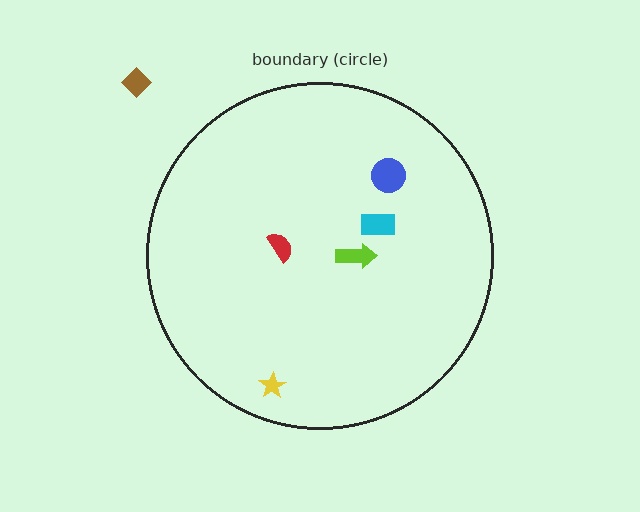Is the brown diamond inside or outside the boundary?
Outside.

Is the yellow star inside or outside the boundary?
Inside.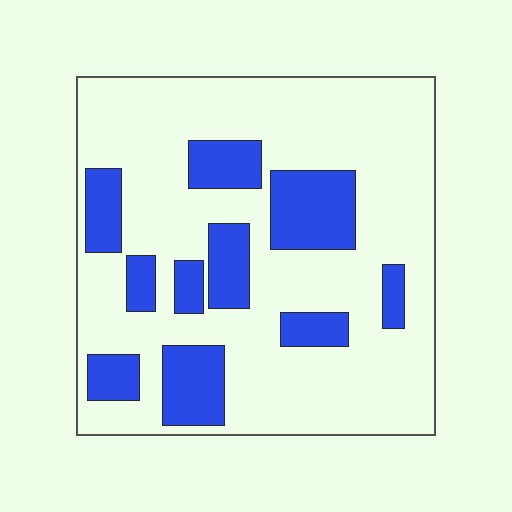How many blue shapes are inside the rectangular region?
10.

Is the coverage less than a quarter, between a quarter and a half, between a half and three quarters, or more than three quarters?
Less than a quarter.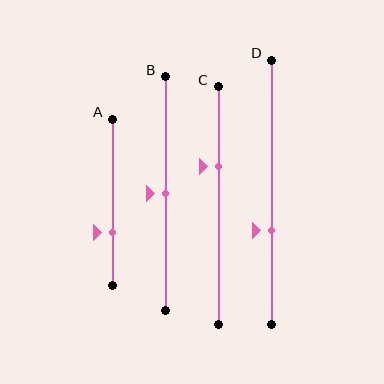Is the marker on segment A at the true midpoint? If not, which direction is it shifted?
No, the marker on segment A is shifted downward by about 18% of the segment length.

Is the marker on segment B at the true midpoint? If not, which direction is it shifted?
Yes, the marker on segment B is at the true midpoint.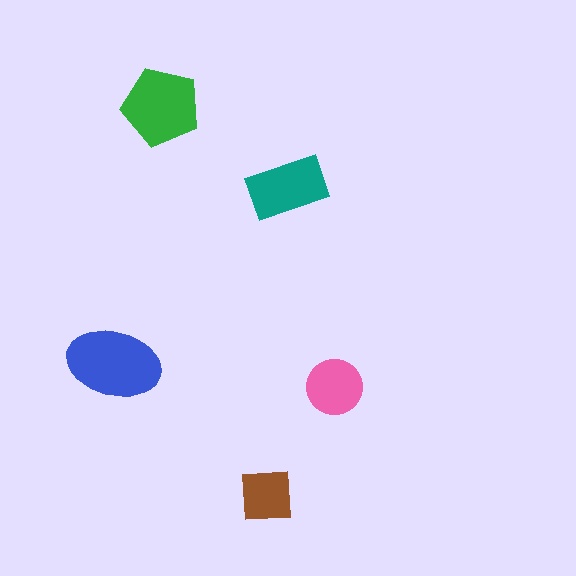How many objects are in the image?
There are 5 objects in the image.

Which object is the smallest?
The brown square.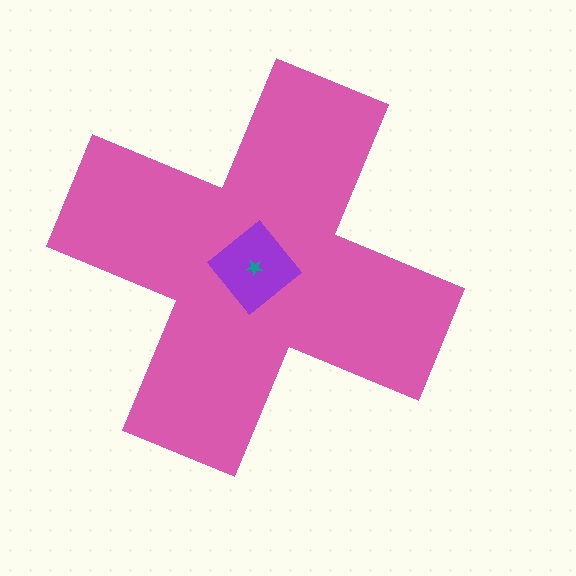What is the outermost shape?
The pink cross.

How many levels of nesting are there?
3.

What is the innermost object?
The teal star.